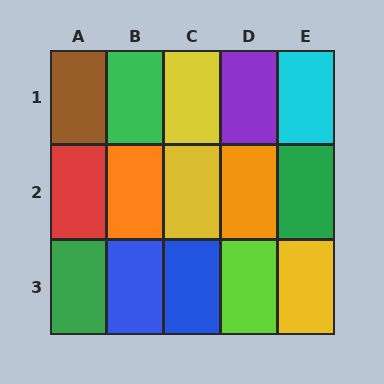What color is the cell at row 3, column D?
Lime.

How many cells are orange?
2 cells are orange.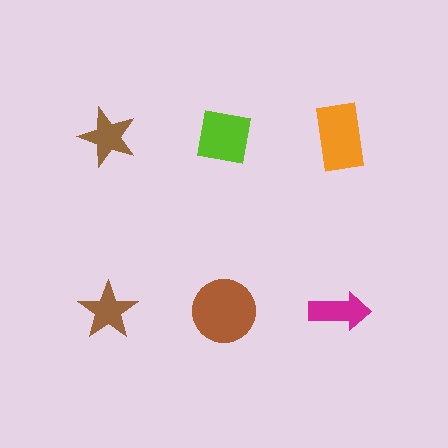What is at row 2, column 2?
A brown circle.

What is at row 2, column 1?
A brown star.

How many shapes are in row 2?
3 shapes.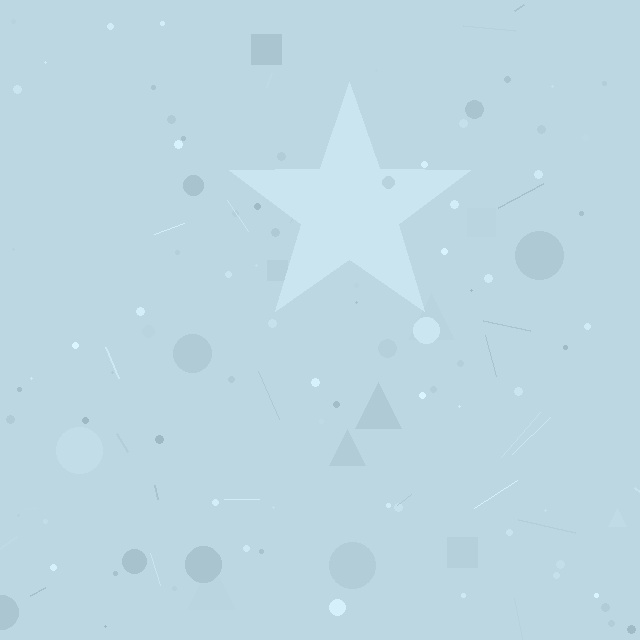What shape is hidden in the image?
A star is hidden in the image.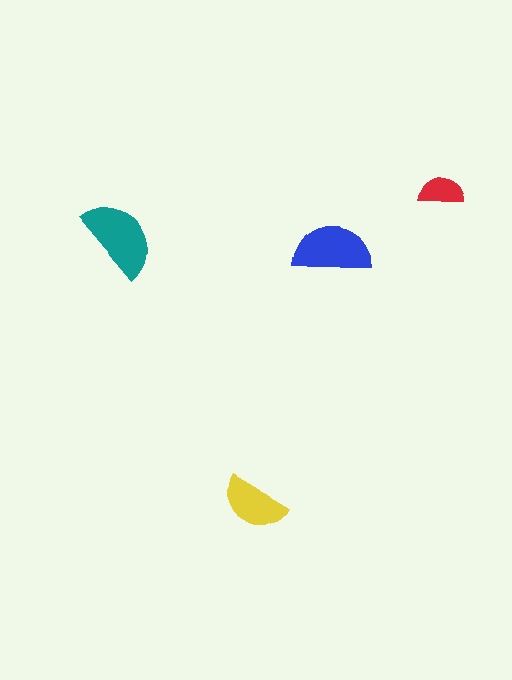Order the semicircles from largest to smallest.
the teal one, the blue one, the yellow one, the red one.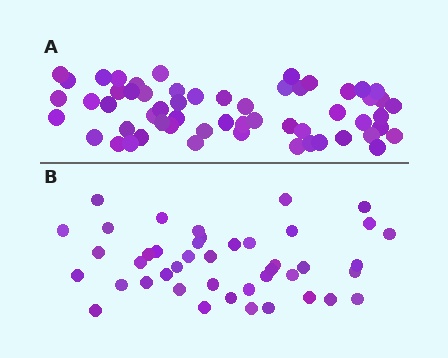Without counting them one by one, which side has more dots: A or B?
Region A (the top region) has more dots.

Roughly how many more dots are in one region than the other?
Region A has approximately 15 more dots than region B.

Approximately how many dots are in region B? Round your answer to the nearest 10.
About 40 dots. (The exact count is 43, which rounds to 40.)